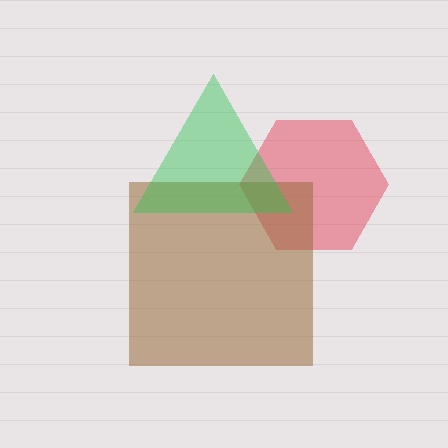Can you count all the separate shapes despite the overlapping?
Yes, there are 3 separate shapes.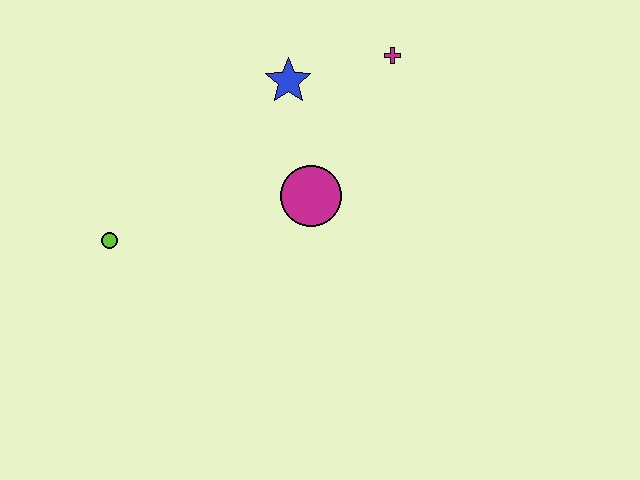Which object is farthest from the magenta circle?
The lime circle is farthest from the magenta circle.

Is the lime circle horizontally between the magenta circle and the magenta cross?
No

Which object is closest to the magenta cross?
The blue star is closest to the magenta cross.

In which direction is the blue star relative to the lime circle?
The blue star is to the right of the lime circle.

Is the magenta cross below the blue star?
No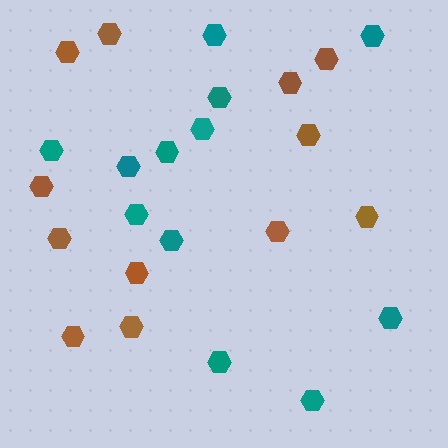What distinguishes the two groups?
There are 2 groups: one group of brown hexagons (12) and one group of teal hexagons (12).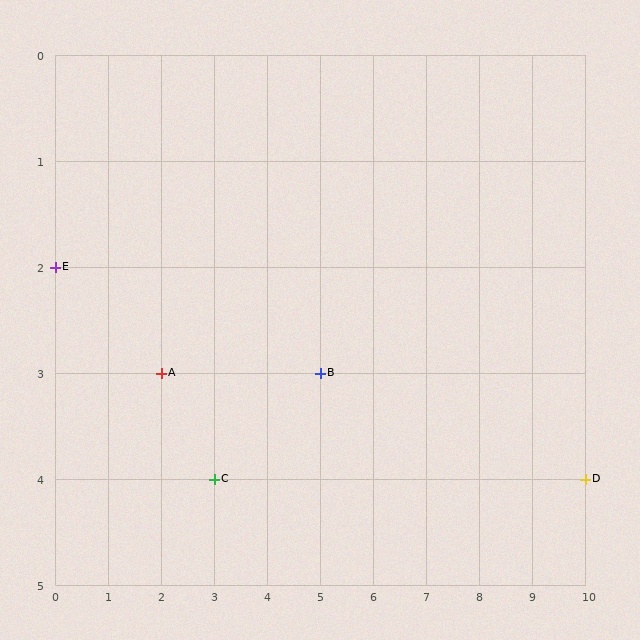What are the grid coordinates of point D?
Point D is at grid coordinates (10, 4).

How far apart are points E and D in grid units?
Points E and D are 10 columns and 2 rows apart (about 10.2 grid units diagonally).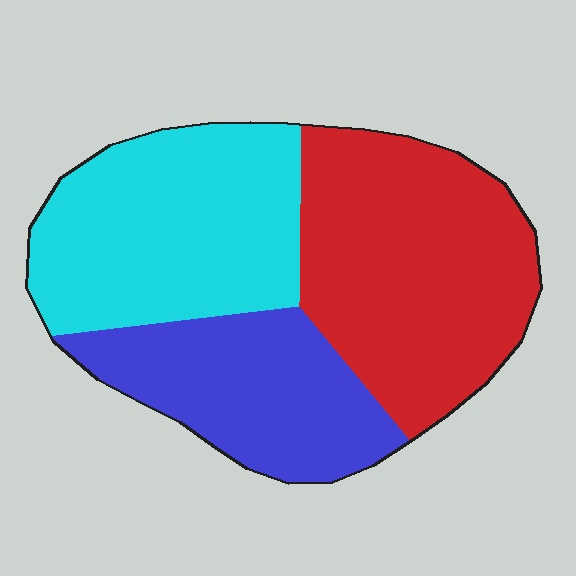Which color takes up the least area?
Blue, at roughly 25%.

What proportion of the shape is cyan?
Cyan covers around 35% of the shape.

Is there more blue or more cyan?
Cyan.